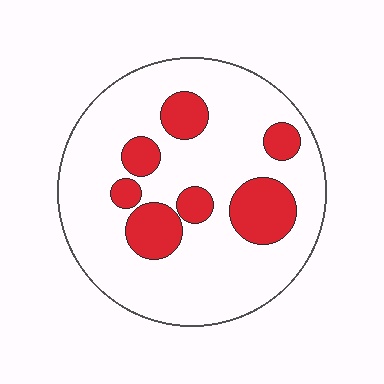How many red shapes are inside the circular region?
7.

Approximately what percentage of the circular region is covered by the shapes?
Approximately 20%.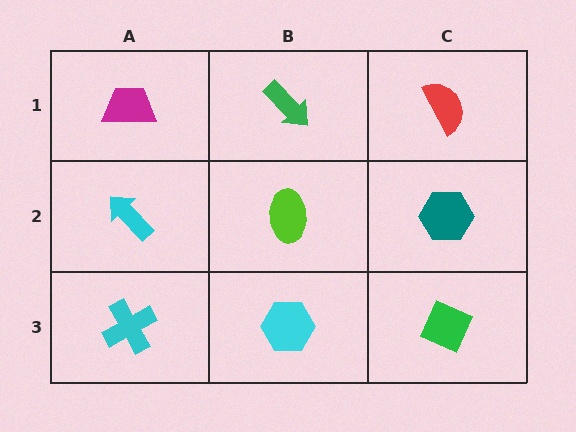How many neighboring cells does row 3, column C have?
2.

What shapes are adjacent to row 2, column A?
A magenta trapezoid (row 1, column A), a cyan cross (row 3, column A), a lime ellipse (row 2, column B).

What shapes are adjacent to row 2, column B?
A green arrow (row 1, column B), a cyan hexagon (row 3, column B), a cyan arrow (row 2, column A), a teal hexagon (row 2, column C).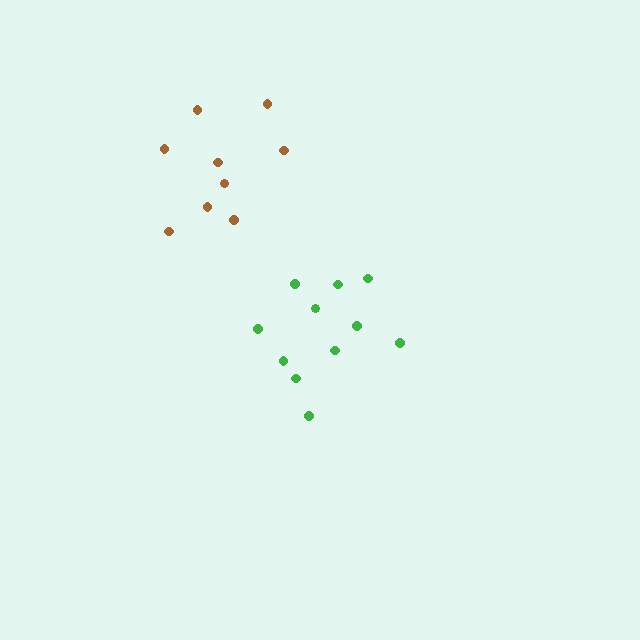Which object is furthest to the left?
The brown cluster is leftmost.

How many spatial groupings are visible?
There are 2 spatial groupings.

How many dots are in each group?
Group 1: 9 dots, Group 2: 11 dots (20 total).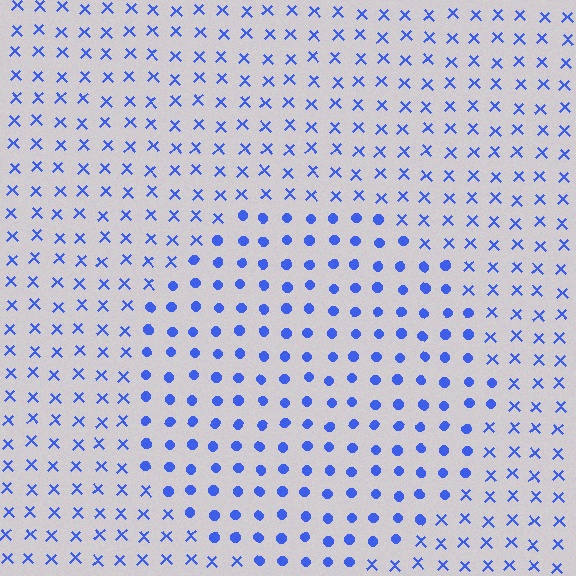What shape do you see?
I see a circle.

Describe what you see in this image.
The image is filled with small blue elements arranged in a uniform grid. A circle-shaped region contains circles, while the surrounding area contains X marks. The boundary is defined purely by the change in element shape.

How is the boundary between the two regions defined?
The boundary is defined by a change in element shape: circles inside vs. X marks outside. All elements share the same color and spacing.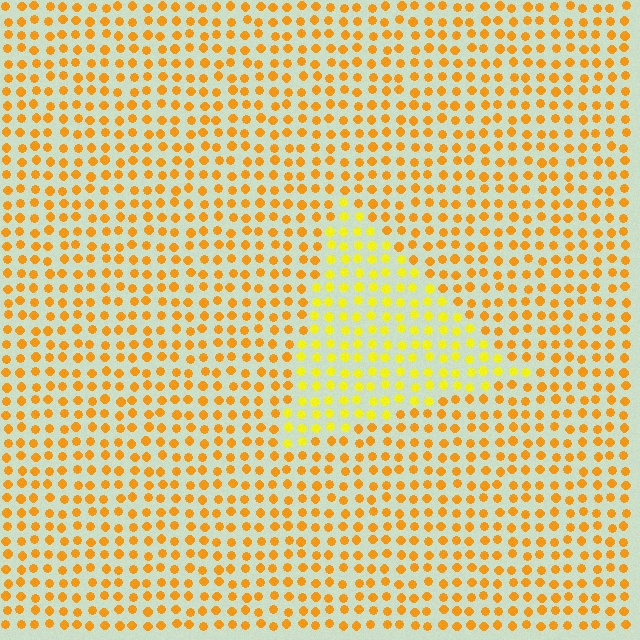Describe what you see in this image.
The image is filled with small orange elements in a uniform arrangement. A triangle-shaped region is visible where the elements are tinted to a slightly different hue, forming a subtle color boundary.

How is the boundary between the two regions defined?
The boundary is defined purely by a slight shift in hue (about 25 degrees). Spacing, size, and orientation are identical on both sides.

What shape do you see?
I see a triangle.